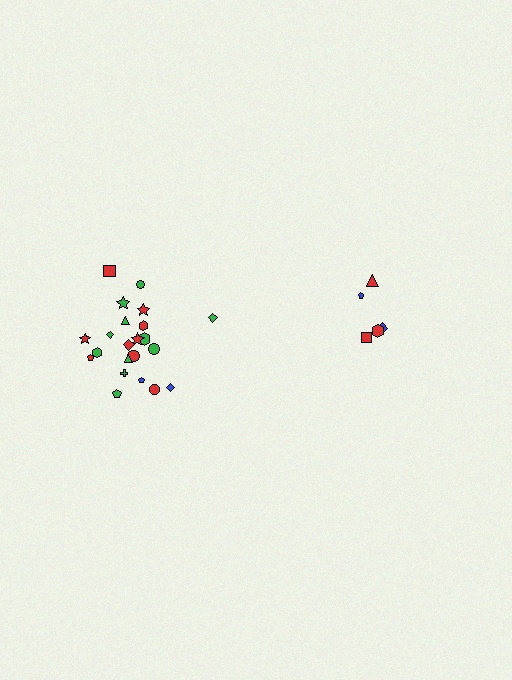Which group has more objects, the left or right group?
The left group.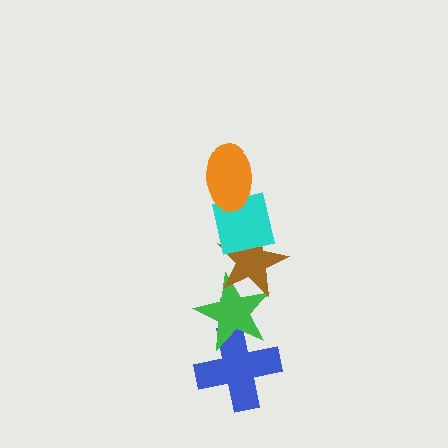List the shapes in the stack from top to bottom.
From top to bottom: the orange ellipse, the cyan square, the brown star, the green star, the blue cross.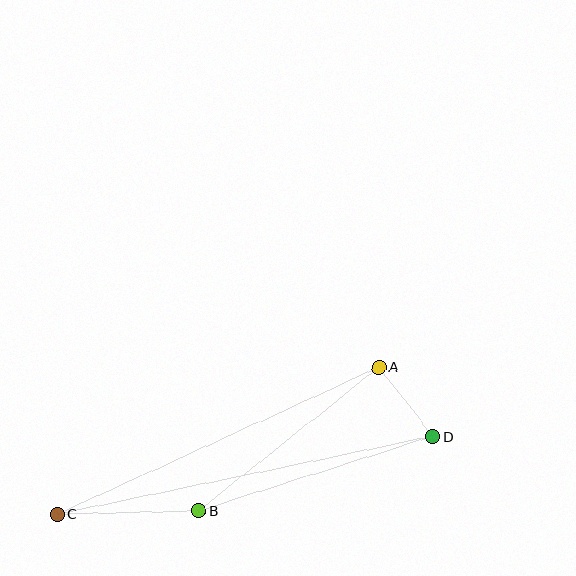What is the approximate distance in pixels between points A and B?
The distance between A and B is approximately 230 pixels.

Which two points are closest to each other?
Points A and D are closest to each other.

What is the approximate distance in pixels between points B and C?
The distance between B and C is approximately 142 pixels.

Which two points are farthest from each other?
Points C and D are farthest from each other.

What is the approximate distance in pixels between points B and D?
The distance between B and D is approximately 246 pixels.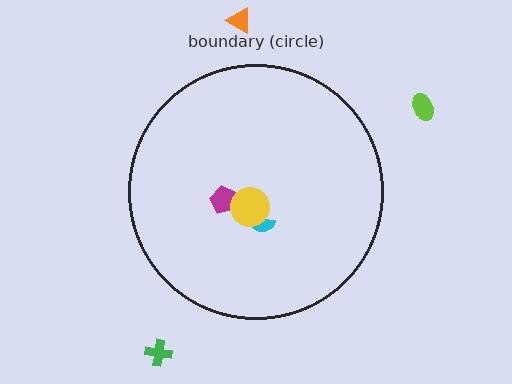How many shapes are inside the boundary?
3 inside, 3 outside.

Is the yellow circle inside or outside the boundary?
Inside.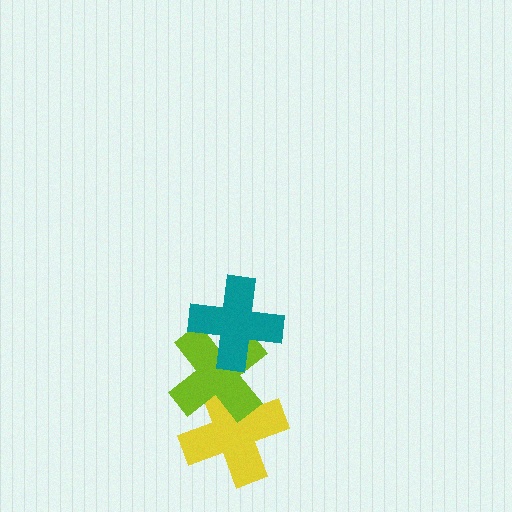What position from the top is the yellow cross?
The yellow cross is 3rd from the top.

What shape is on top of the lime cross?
The teal cross is on top of the lime cross.